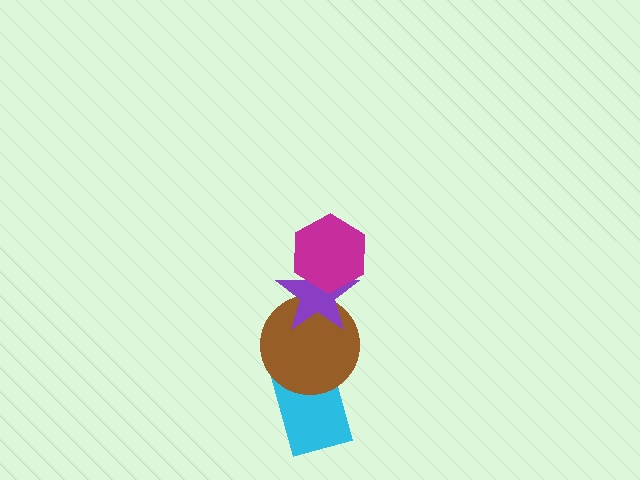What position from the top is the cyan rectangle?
The cyan rectangle is 4th from the top.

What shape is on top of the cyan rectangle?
The brown circle is on top of the cyan rectangle.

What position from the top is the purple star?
The purple star is 2nd from the top.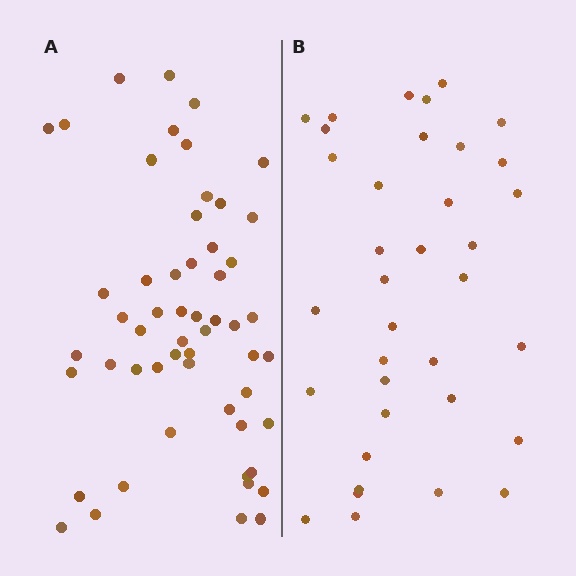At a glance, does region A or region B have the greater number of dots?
Region A (the left region) has more dots.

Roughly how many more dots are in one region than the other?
Region A has approximately 20 more dots than region B.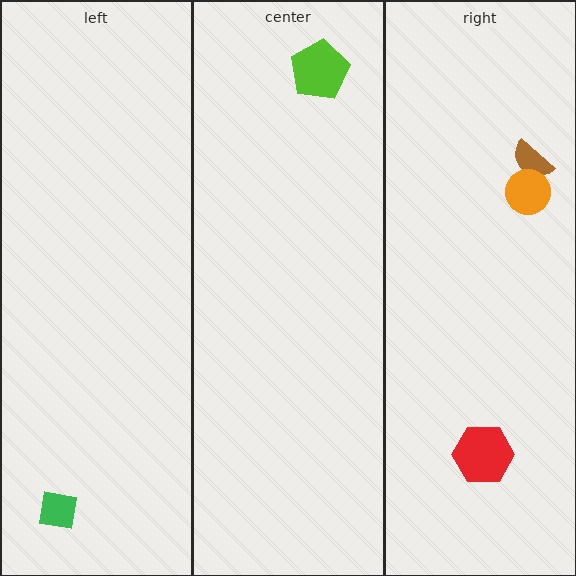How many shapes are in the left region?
1.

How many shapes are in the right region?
3.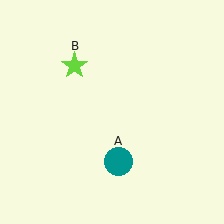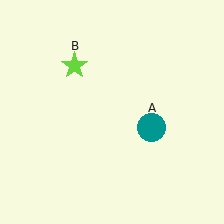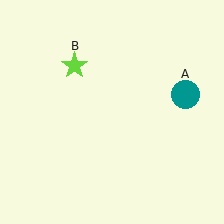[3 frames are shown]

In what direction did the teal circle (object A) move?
The teal circle (object A) moved up and to the right.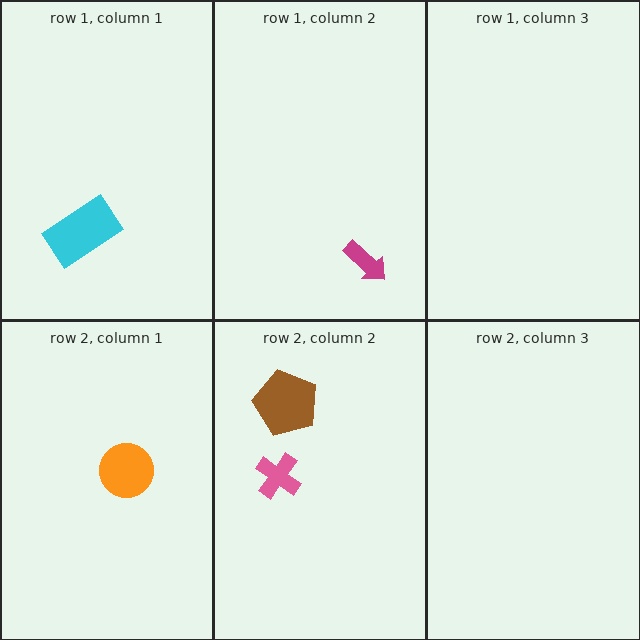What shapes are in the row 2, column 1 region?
The orange circle.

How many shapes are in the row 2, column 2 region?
2.